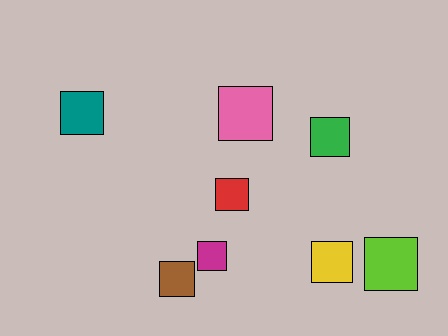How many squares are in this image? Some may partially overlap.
There are 8 squares.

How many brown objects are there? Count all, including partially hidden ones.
There is 1 brown object.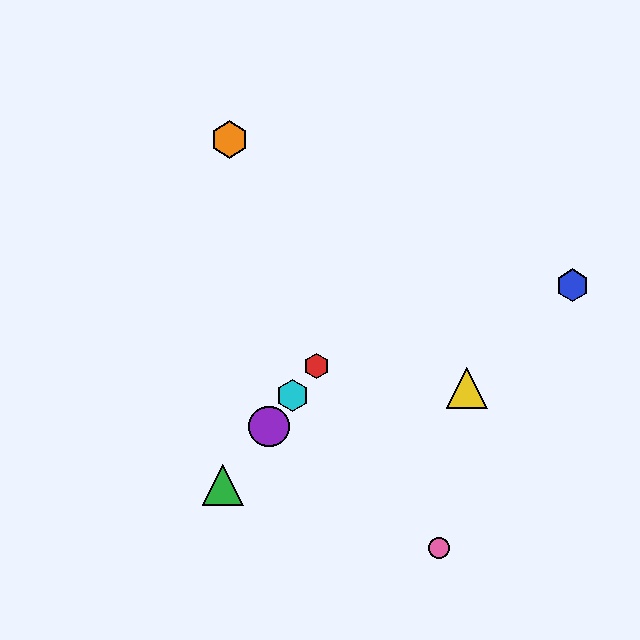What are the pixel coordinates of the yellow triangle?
The yellow triangle is at (467, 388).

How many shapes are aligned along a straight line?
4 shapes (the red hexagon, the green triangle, the purple circle, the cyan hexagon) are aligned along a straight line.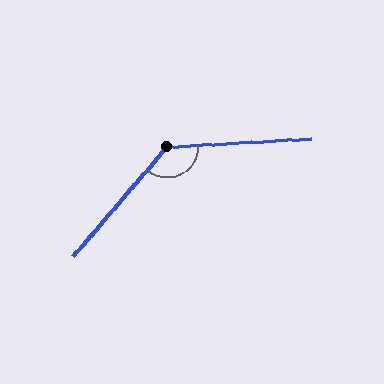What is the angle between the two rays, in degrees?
Approximately 134 degrees.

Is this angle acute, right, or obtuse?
It is obtuse.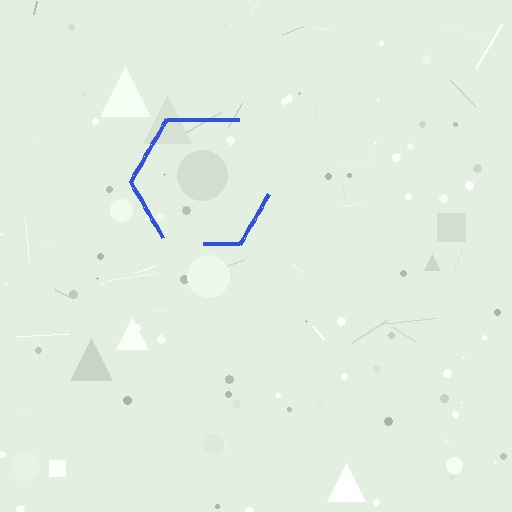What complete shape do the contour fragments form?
The contour fragments form a hexagon.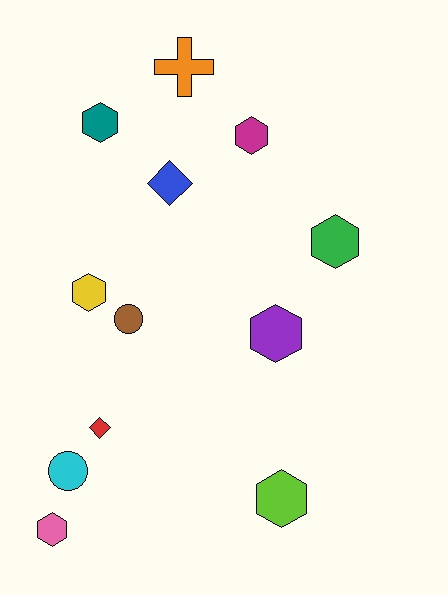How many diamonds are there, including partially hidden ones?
There are 2 diamonds.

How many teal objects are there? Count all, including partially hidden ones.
There is 1 teal object.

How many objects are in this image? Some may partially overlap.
There are 12 objects.